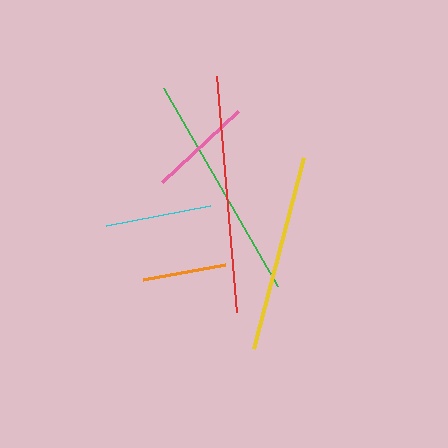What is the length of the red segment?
The red segment is approximately 237 pixels long.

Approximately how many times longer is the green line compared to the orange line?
The green line is approximately 2.7 times the length of the orange line.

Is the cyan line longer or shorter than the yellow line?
The yellow line is longer than the cyan line.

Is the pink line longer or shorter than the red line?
The red line is longer than the pink line.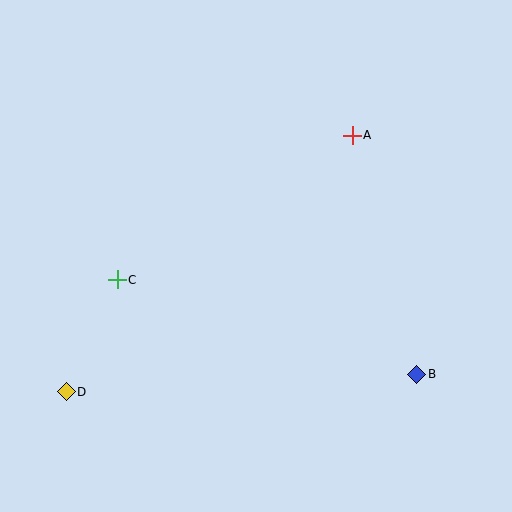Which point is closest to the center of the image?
Point C at (117, 280) is closest to the center.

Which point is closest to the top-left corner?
Point C is closest to the top-left corner.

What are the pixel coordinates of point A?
Point A is at (352, 135).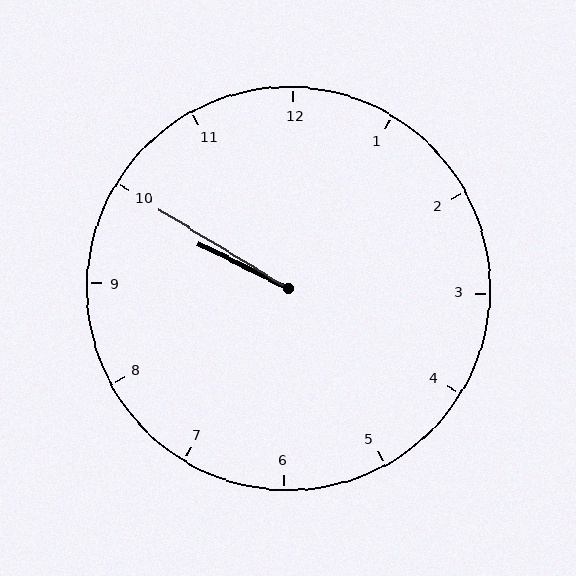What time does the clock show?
9:50.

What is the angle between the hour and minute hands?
Approximately 5 degrees.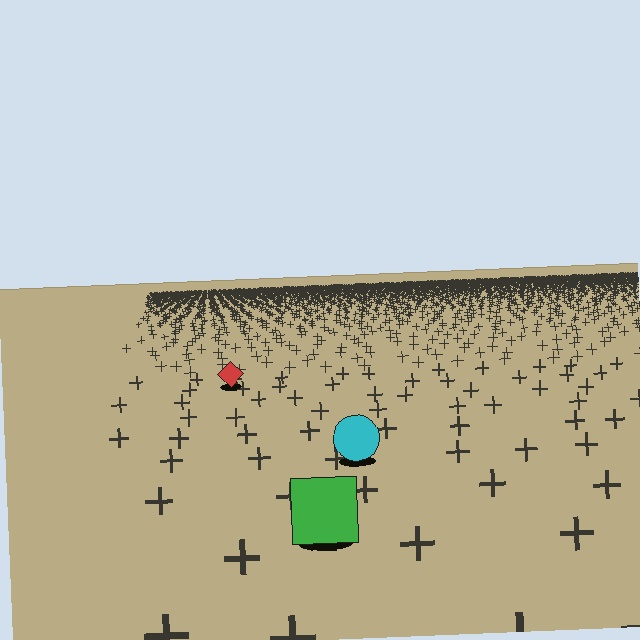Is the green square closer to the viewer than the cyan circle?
Yes. The green square is closer — you can tell from the texture gradient: the ground texture is coarser near it.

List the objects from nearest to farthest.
From nearest to farthest: the green square, the cyan circle, the red diamond.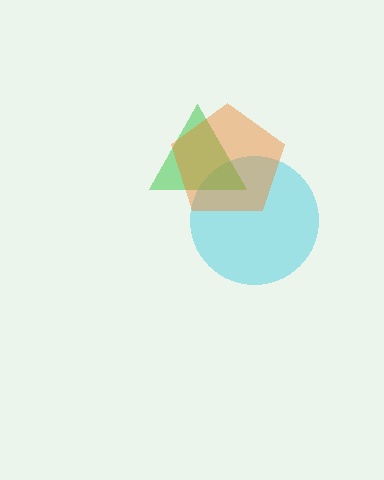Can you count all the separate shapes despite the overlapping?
Yes, there are 3 separate shapes.